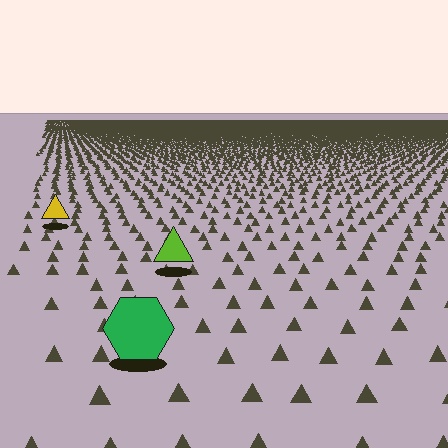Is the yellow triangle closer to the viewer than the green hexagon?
No. The green hexagon is closer — you can tell from the texture gradient: the ground texture is coarser near it.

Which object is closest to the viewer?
The green hexagon is closest. The texture marks near it are larger and more spread out.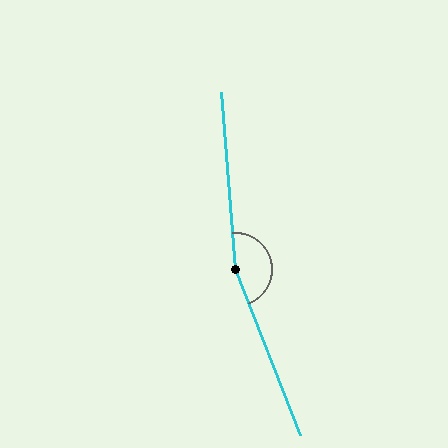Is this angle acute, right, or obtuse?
It is obtuse.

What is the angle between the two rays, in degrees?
Approximately 163 degrees.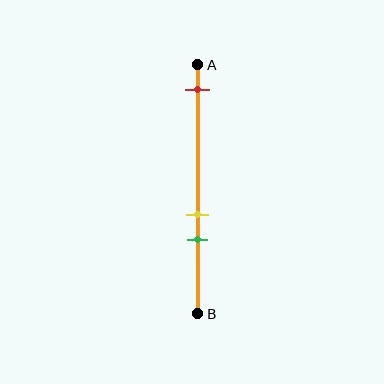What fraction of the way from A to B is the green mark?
The green mark is approximately 70% (0.7) of the way from A to B.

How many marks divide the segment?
There are 3 marks dividing the segment.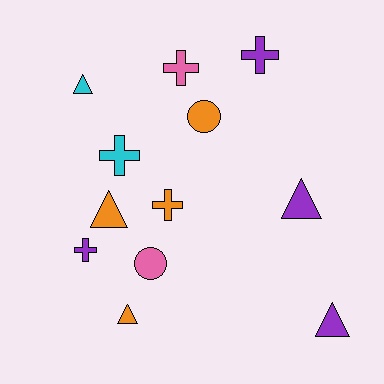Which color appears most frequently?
Purple, with 4 objects.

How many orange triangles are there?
There are 2 orange triangles.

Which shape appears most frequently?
Triangle, with 5 objects.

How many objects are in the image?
There are 12 objects.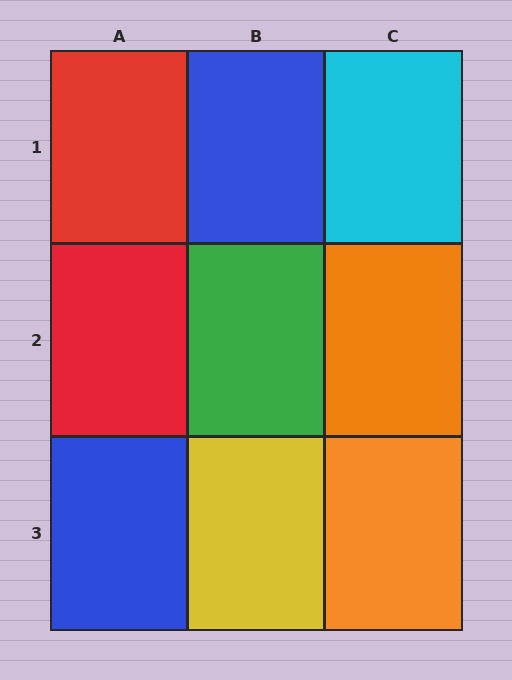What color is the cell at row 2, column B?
Green.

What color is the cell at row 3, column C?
Orange.